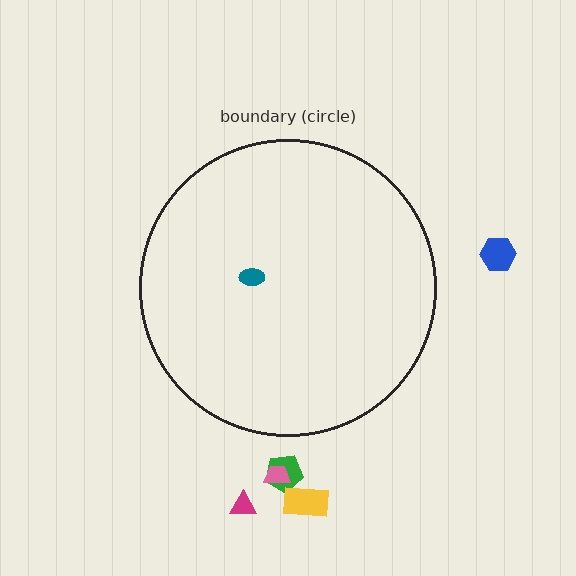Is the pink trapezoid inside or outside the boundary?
Outside.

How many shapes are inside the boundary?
1 inside, 5 outside.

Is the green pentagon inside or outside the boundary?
Outside.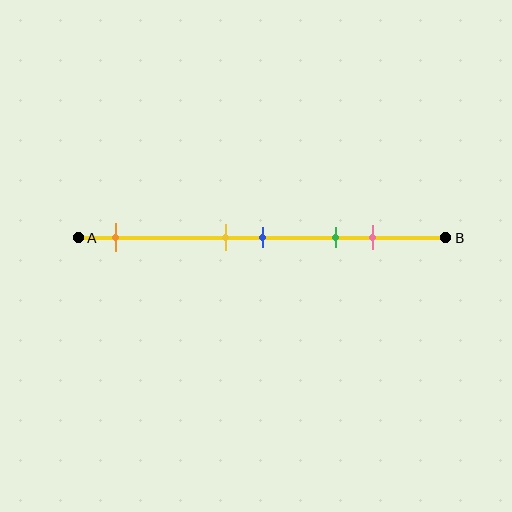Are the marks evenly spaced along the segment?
No, the marks are not evenly spaced.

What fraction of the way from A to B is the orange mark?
The orange mark is approximately 10% (0.1) of the way from A to B.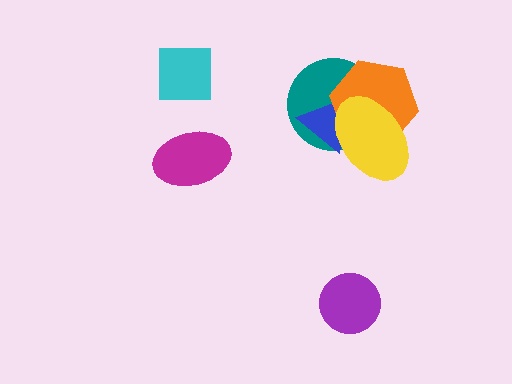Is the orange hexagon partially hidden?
Yes, it is partially covered by another shape.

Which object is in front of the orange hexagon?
The yellow ellipse is in front of the orange hexagon.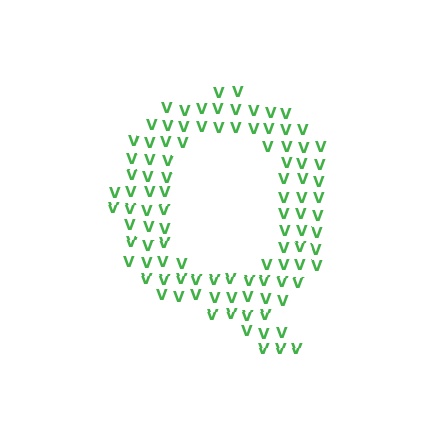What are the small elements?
The small elements are letter V's.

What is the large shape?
The large shape is the letter Q.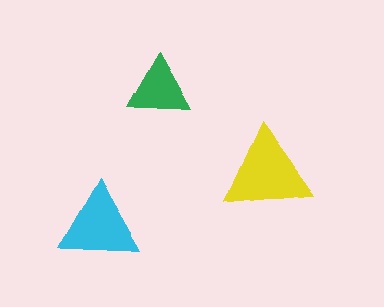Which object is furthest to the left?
The cyan triangle is leftmost.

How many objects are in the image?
There are 3 objects in the image.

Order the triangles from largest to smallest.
the yellow one, the cyan one, the green one.